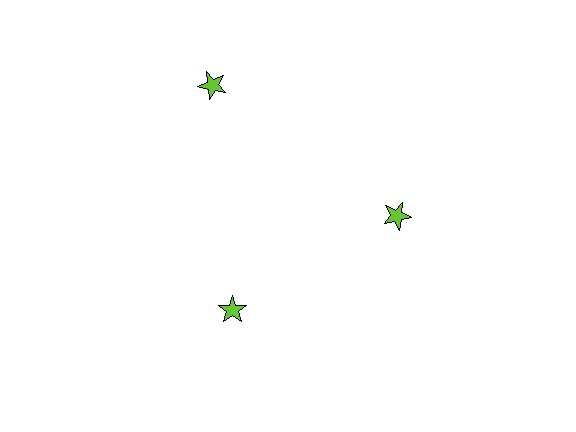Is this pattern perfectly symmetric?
No. The 3 lime stars are arranged in a ring, but one element near the 11 o'clock position is pushed outward from the center, breaking the 3-fold rotational symmetry.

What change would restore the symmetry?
The symmetry would be restored by moving it inward, back onto the ring so that all 3 stars sit at equal angles and equal distance from the center.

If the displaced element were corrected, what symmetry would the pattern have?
It would have 3-fold rotational symmetry — the pattern would map onto itself every 120 degrees.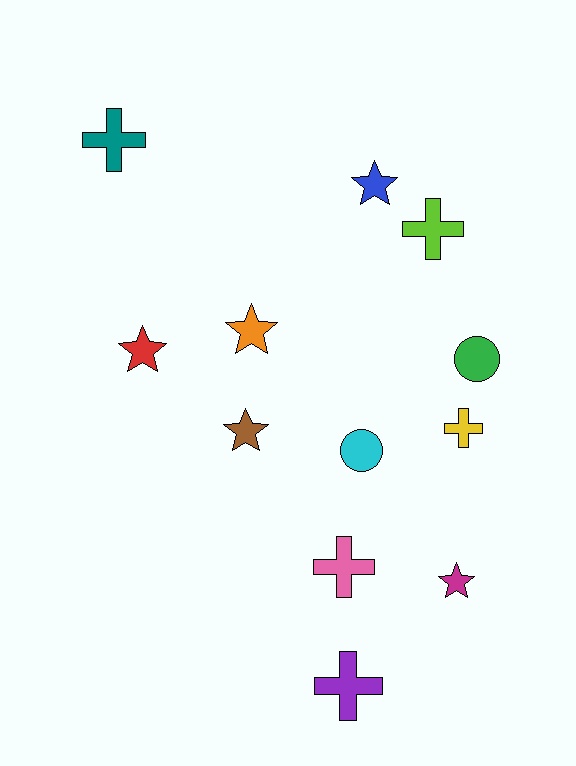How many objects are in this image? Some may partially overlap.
There are 12 objects.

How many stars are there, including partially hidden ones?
There are 5 stars.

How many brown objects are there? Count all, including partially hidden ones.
There is 1 brown object.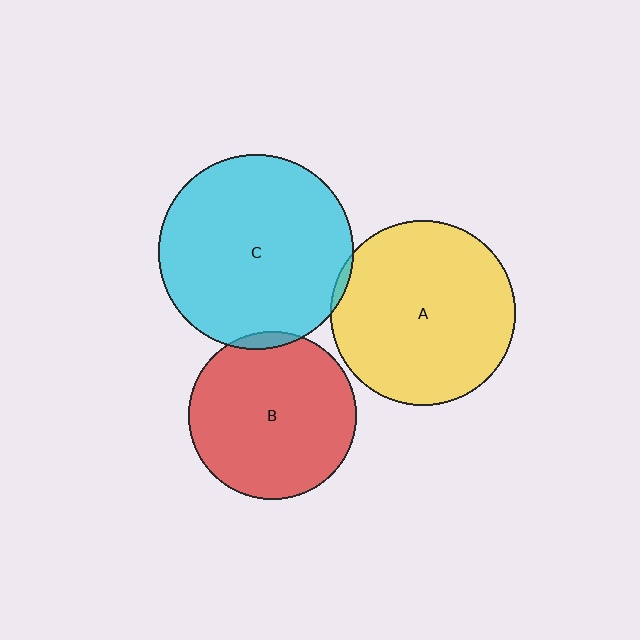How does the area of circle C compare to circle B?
Approximately 1.4 times.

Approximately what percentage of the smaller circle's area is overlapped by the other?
Approximately 5%.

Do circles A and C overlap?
Yes.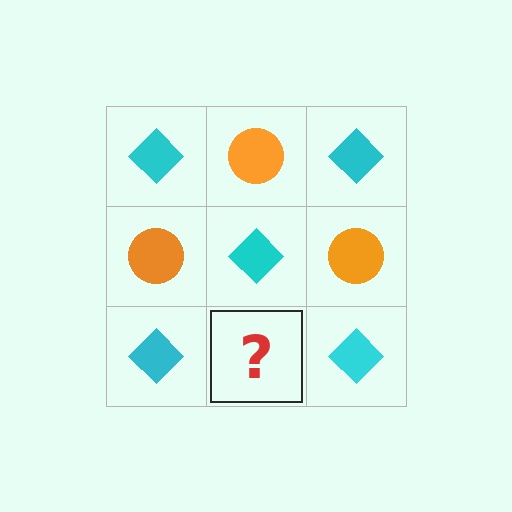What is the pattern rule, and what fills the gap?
The rule is that it alternates cyan diamond and orange circle in a checkerboard pattern. The gap should be filled with an orange circle.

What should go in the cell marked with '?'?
The missing cell should contain an orange circle.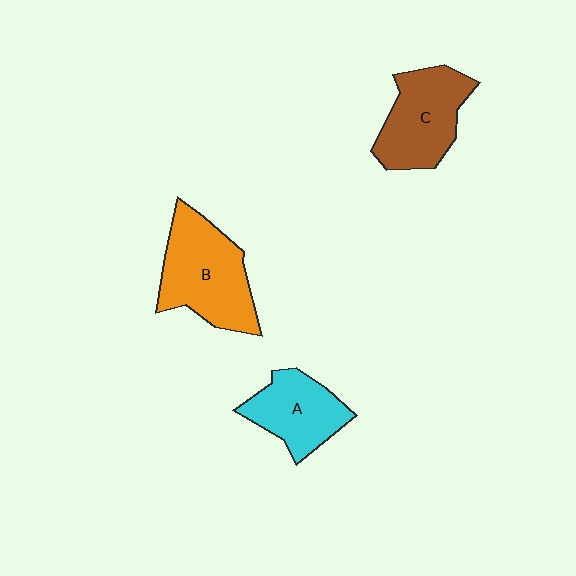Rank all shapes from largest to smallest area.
From largest to smallest: B (orange), C (brown), A (cyan).